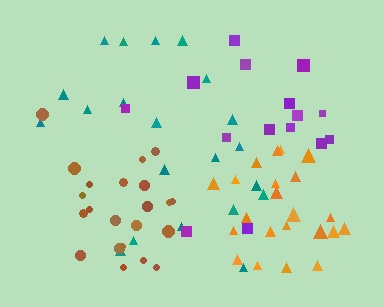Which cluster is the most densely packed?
Orange.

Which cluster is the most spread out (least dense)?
Purple.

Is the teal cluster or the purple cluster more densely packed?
Teal.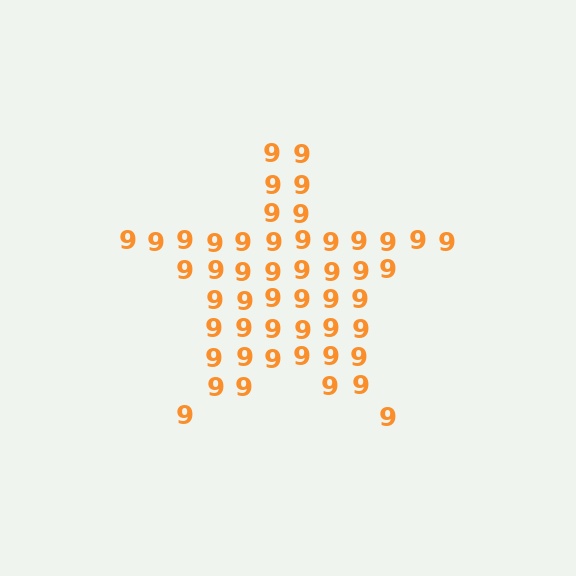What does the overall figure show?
The overall figure shows a star.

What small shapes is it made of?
It is made of small digit 9's.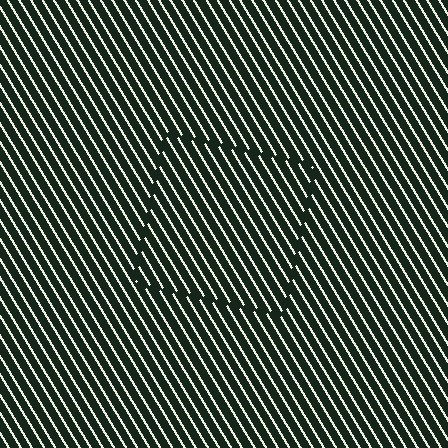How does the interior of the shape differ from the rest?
The interior of the shape contains the same grating, shifted by half a period — the contour is defined by the phase discontinuity where line-ends from the inner and outer gratings abut.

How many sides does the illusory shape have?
4 sides — the line-ends trace a square.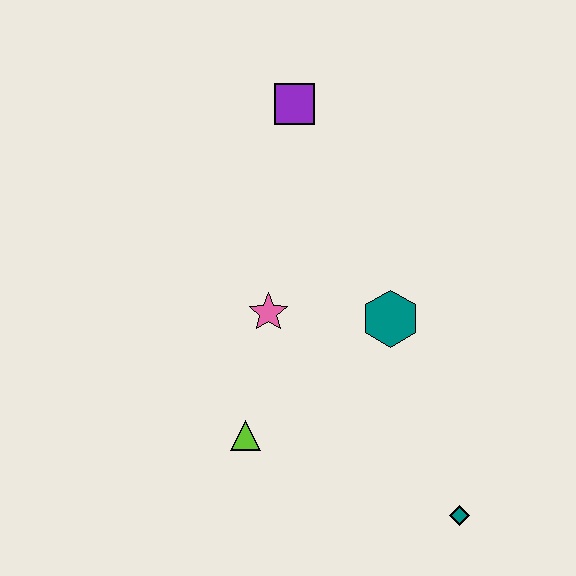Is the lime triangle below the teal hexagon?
Yes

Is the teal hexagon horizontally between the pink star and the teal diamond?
Yes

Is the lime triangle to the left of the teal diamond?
Yes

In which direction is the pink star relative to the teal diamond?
The pink star is above the teal diamond.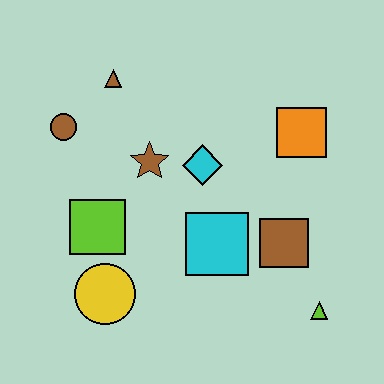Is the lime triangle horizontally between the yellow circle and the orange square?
No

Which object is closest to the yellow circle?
The lime square is closest to the yellow circle.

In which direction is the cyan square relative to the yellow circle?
The cyan square is to the right of the yellow circle.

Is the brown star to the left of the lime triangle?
Yes